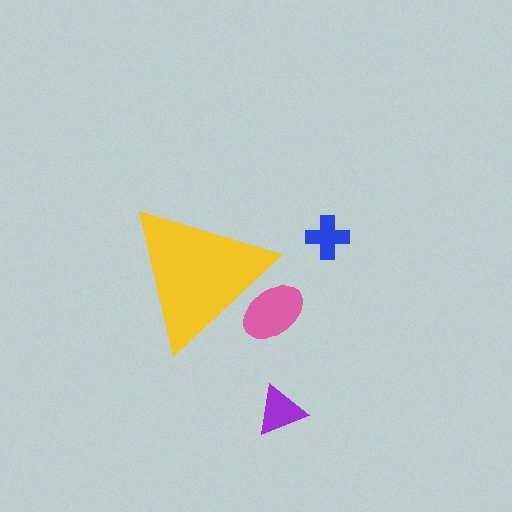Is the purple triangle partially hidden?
No, the purple triangle is fully visible.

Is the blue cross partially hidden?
No, the blue cross is fully visible.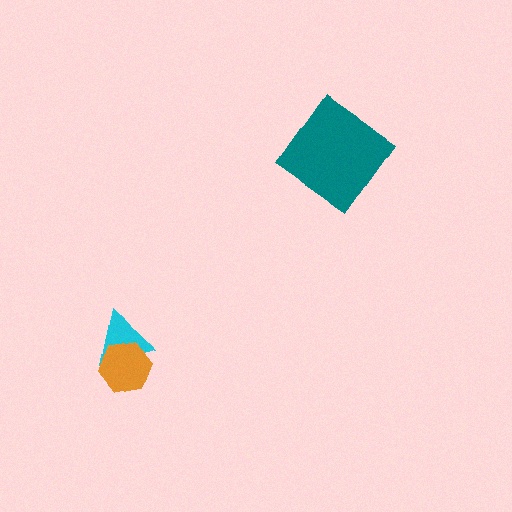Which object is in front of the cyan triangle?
The orange hexagon is in front of the cyan triangle.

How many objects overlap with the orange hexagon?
1 object overlaps with the orange hexagon.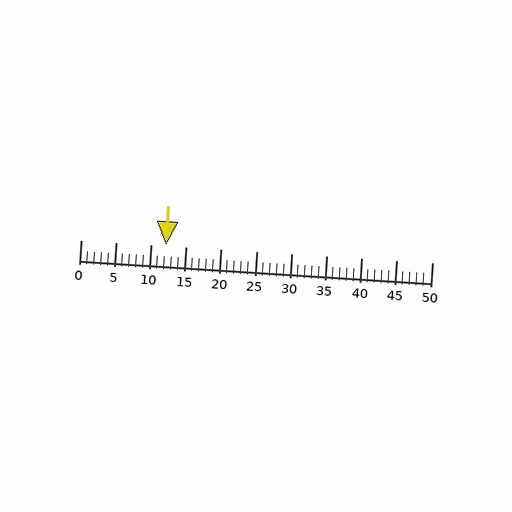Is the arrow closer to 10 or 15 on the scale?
The arrow is closer to 10.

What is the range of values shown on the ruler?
The ruler shows values from 0 to 50.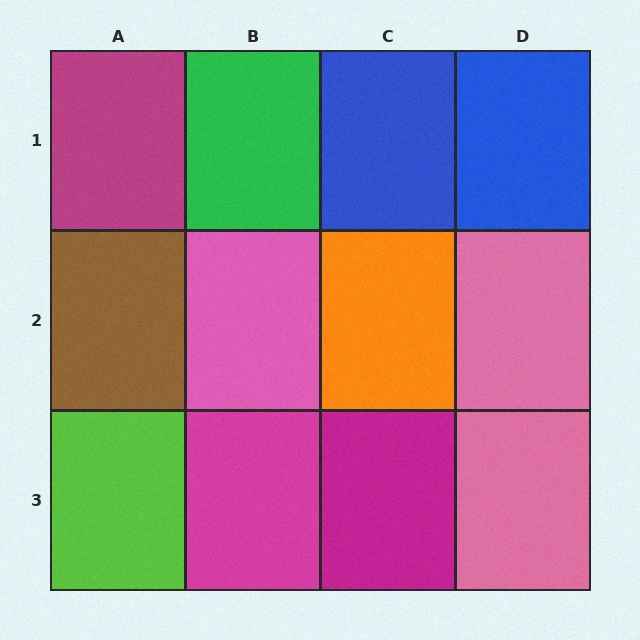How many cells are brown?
1 cell is brown.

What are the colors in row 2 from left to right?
Brown, pink, orange, pink.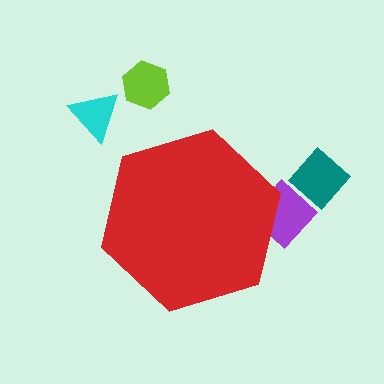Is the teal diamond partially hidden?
No, the teal diamond is fully visible.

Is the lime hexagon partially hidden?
No, the lime hexagon is fully visible.